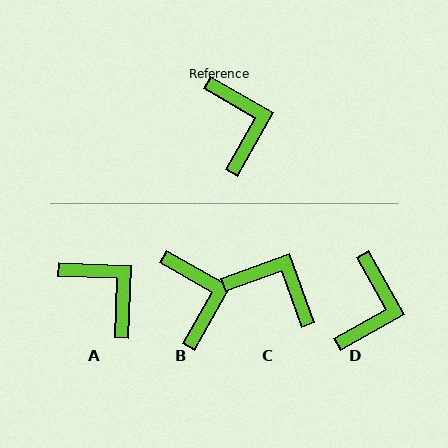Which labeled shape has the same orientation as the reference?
B.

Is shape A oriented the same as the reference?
No, it is off by about 28 degrees.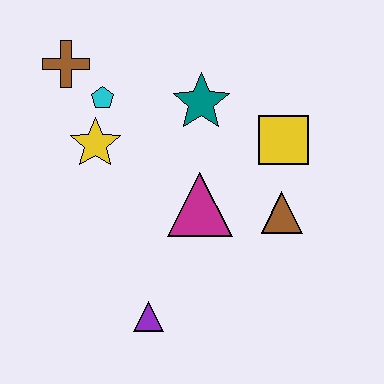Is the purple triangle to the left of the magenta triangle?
Yes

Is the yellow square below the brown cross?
Yes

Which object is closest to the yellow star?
The cyan pentagon is closest to the yellow star.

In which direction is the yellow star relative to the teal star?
The yellow star is to the left of the teal star.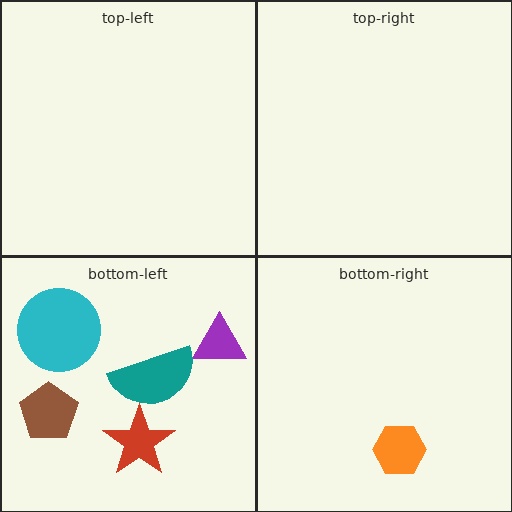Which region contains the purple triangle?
The bottom-left region.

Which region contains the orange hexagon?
The bottom-right region.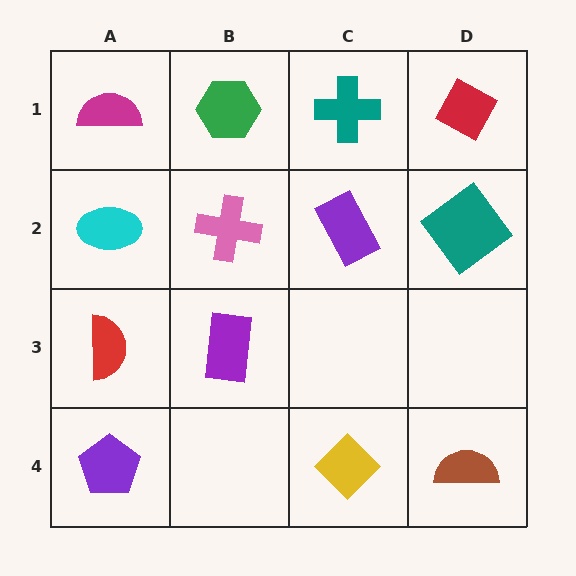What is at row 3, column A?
A red semicircle.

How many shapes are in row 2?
4 shapes.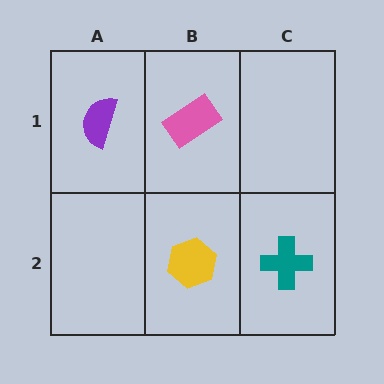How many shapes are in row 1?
2 shapes.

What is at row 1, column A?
A purple semicircle.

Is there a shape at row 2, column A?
No, that cell is empty.